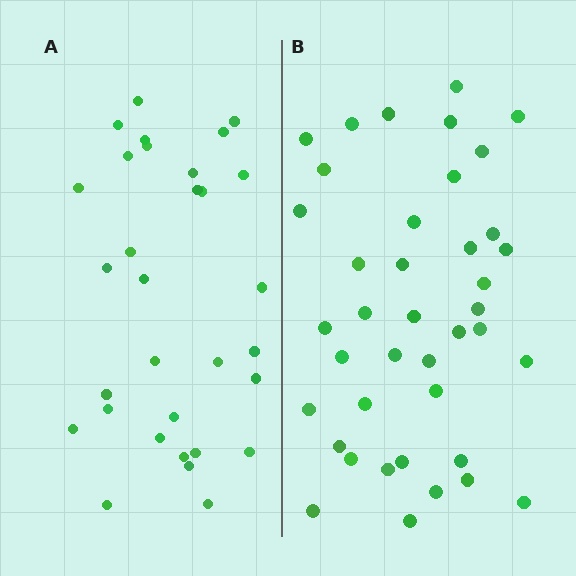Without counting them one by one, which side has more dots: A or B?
Region B (the right region) has more dots.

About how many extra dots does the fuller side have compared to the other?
Region B has roughly 8 or so more dots than region A.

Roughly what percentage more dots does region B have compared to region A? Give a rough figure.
About 30% more.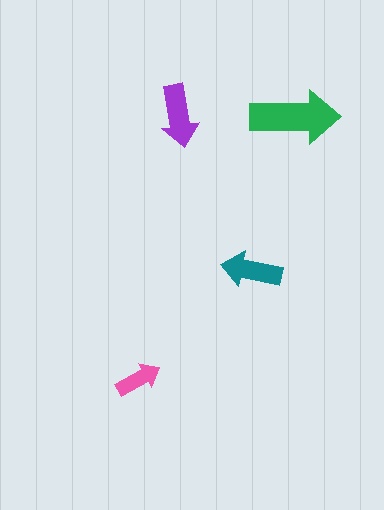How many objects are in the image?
There are 4 objects in the image.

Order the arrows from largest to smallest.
the green one, the purple one, the teal one, the pink one.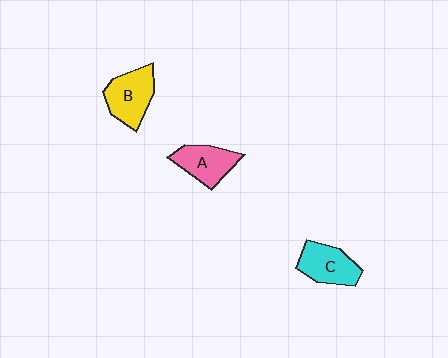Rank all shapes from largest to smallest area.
From largest to smallest: B (yellow), C (cyan), A (pink).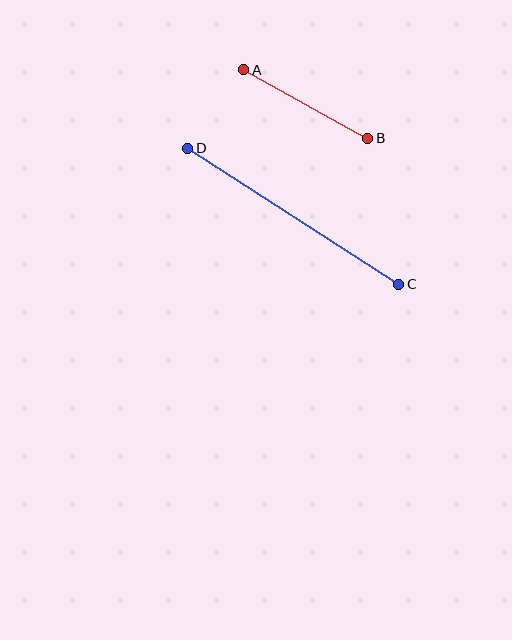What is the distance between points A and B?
The distance is approximately 142 pixels.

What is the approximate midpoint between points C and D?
The midpoint is at approximately (293, 216) pixels.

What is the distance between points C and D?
The distance is approximately 251 pixels.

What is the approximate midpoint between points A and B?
The midpoint is at approximately (306, 104) pixels.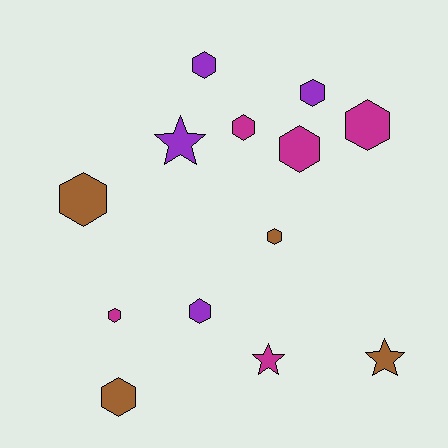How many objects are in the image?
There are 13 objects.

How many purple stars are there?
There is 1 purple star.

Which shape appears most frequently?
Hexagon, with 10 objects.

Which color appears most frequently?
Magenta, with 5 objects.